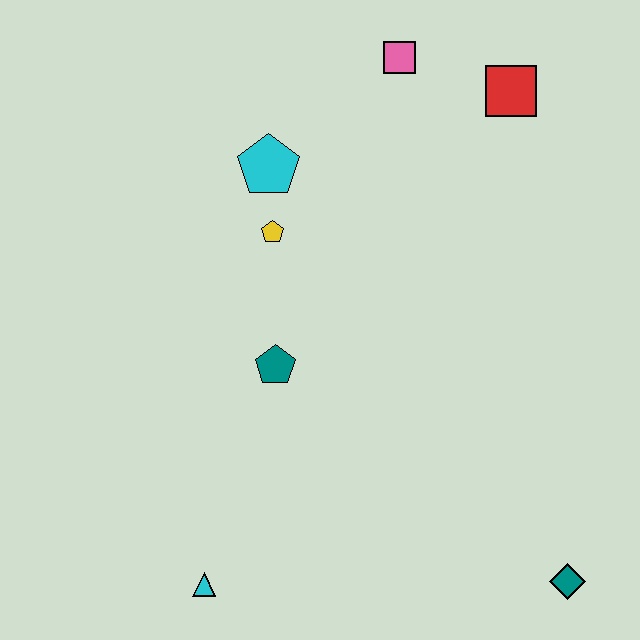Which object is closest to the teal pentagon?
The yellow pentagon is closest to the teal pentagon.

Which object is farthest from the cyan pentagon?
The teal diamond is farthest from the cyan pentagon.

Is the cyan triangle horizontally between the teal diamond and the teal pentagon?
No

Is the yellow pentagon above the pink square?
No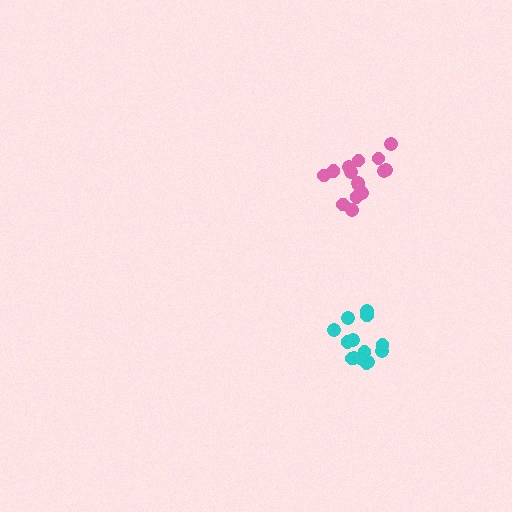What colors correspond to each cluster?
The clusters are colored: cyan, pink.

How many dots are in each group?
Group 1: 14 dots, Group 2: 15 dots (29 total).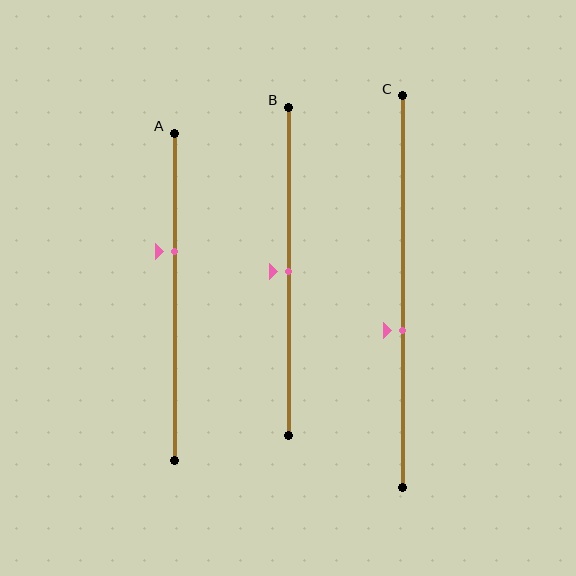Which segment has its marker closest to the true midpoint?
Segment B has its marker closest to the true midpoint.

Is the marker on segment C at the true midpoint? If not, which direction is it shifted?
No, the marker on segment C is shifted downward by about 10% of the segment length.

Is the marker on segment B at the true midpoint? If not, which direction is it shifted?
Yes, the marker on segment B is at the true midpoint.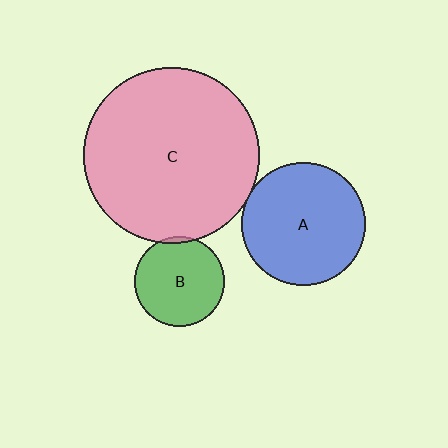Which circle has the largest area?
Circle C (pink).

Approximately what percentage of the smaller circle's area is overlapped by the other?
Approximately 5%.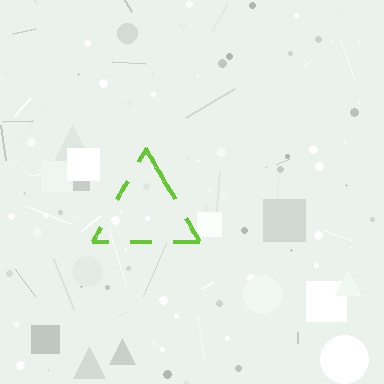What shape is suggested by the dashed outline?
The dashed outline suggests a triangle.